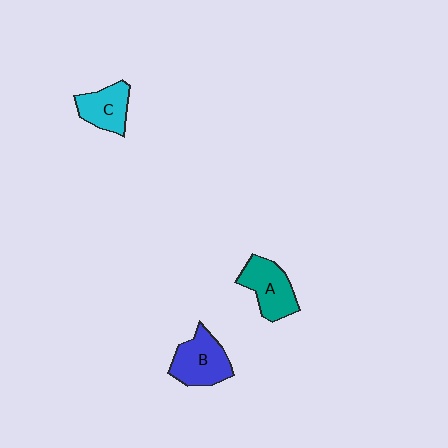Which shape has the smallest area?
Shape C (cyan).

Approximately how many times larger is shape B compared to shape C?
Approximately 1.3 times.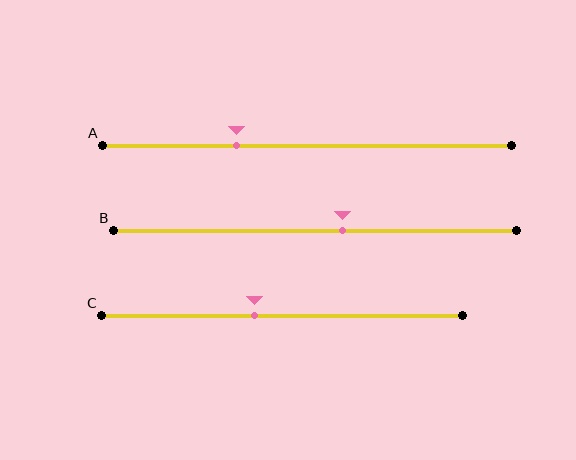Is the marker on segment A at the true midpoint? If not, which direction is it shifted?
No, the marker on segment A is shifted to the left by about 17% of the segment length.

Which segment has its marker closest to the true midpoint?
Segment B has its marker closest to the true midpoint.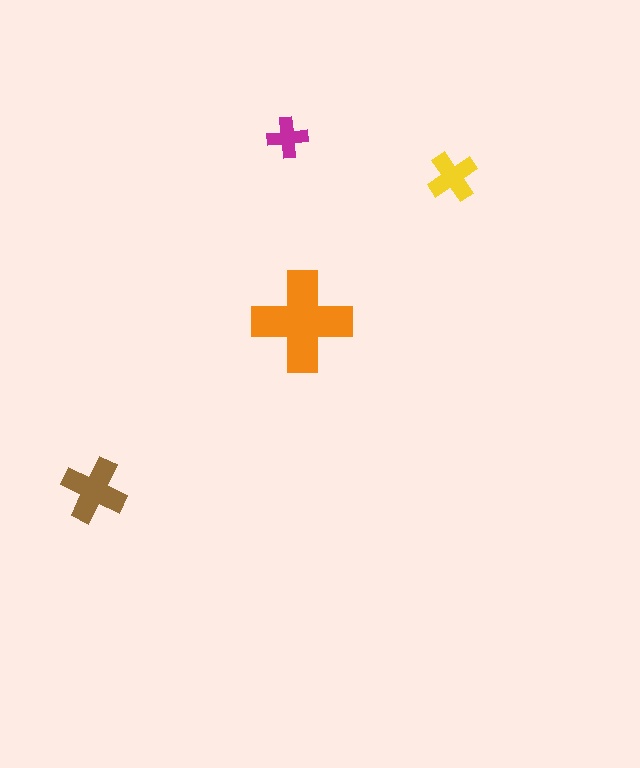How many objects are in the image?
There are 4 objects in the image.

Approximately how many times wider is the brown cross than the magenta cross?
About 1.5 times wider.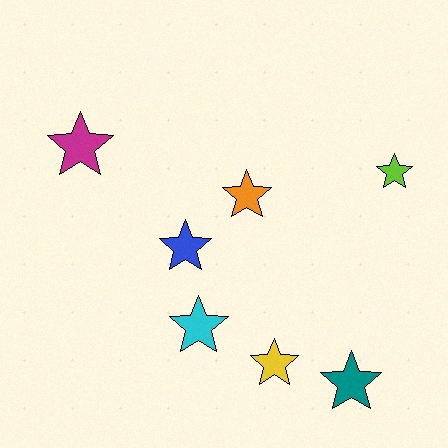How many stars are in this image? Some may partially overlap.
There are 7 stars.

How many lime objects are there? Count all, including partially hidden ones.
There is 1 lime object.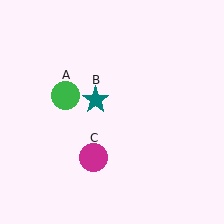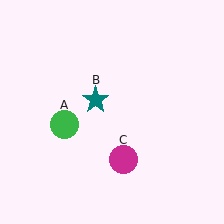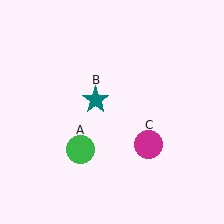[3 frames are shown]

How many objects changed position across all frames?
2 objects changed position: green circle (object A), magenta circle (object C).